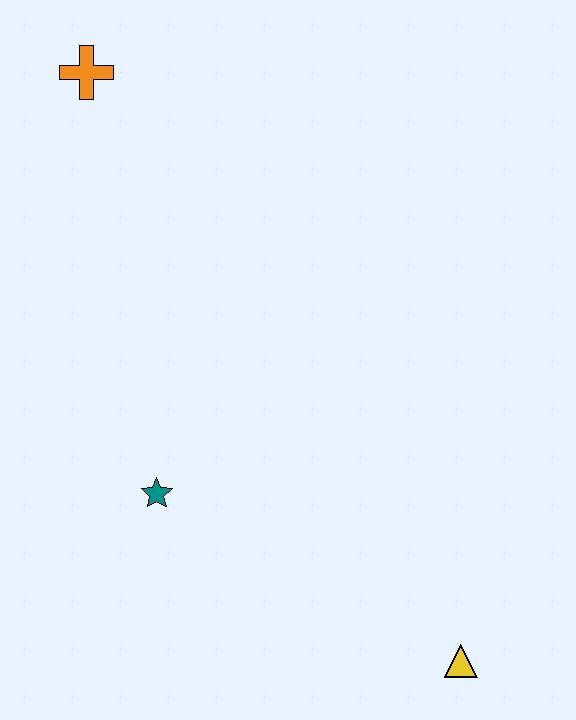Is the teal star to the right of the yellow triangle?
No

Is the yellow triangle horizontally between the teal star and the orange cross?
No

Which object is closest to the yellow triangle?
The teal star is closest to the yellow triangle.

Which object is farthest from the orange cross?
The yellow triangle is farthest from the orange cross.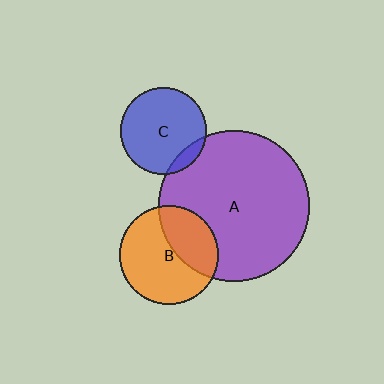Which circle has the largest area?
Circle A (purple).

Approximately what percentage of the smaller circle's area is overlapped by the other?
Approximately 10%.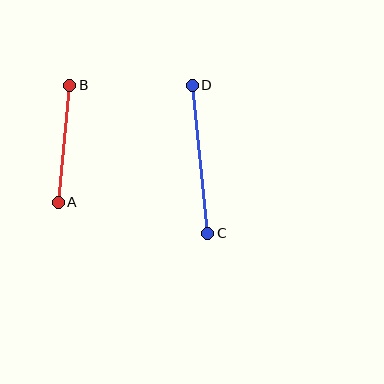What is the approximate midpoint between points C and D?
The midpoint is at approximately (200, 159) pixels.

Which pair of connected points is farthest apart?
Points C and D are farthest apart.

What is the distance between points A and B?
The distance is approximately 118 pixels.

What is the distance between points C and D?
The distance is approximately 149 pixels.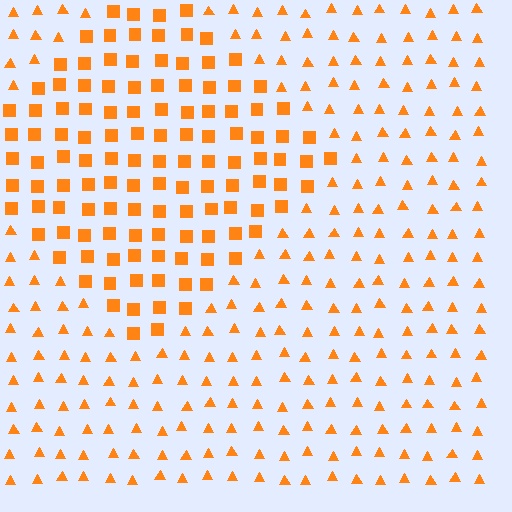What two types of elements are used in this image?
The image uses squares inside the diamond region and triangles outside it.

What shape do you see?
I see a diamond.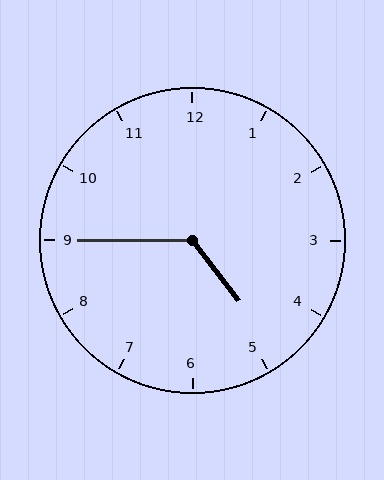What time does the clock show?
4:45.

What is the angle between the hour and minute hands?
Approximately 128 degrees.